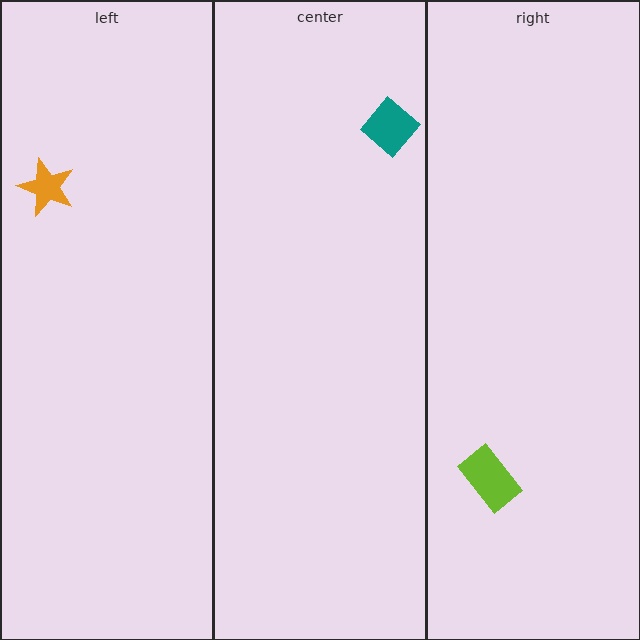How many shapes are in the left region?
1.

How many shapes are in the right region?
1.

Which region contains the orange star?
The left region.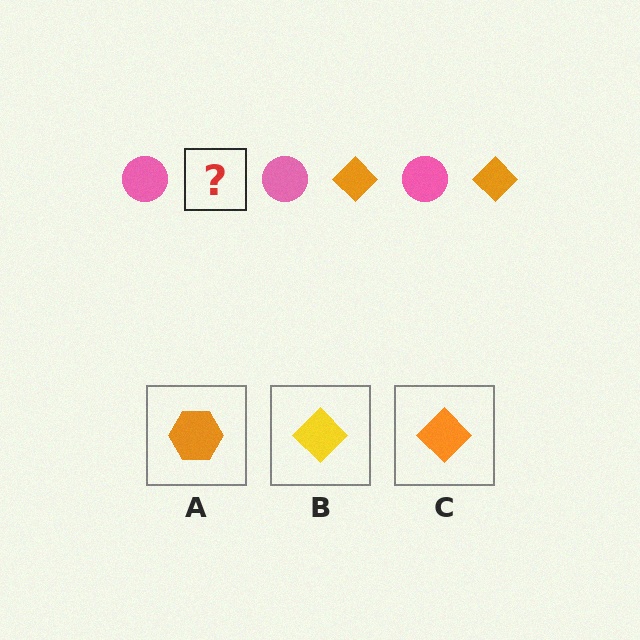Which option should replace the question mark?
Option C.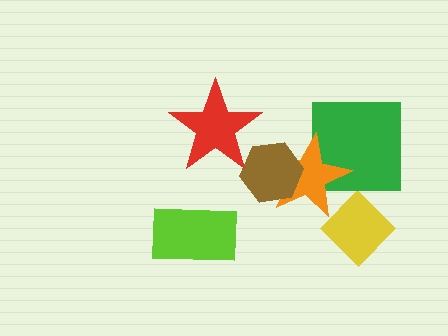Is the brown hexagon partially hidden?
Yes, it is partially covered by another shape.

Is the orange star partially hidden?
Yes, it is partially covered by another shape.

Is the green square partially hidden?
Yes, it is partially covered by another shape.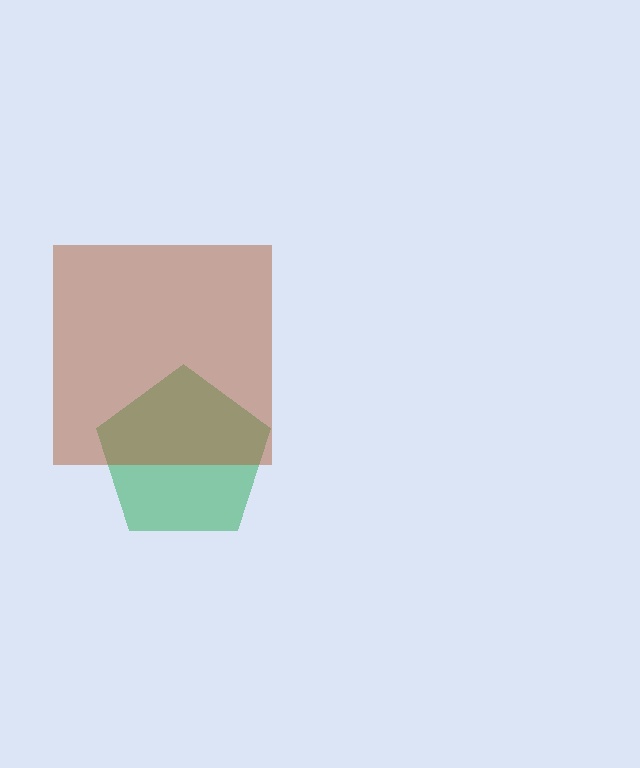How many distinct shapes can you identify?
There are 2 distinct shapes: a green pentagon, a brown square.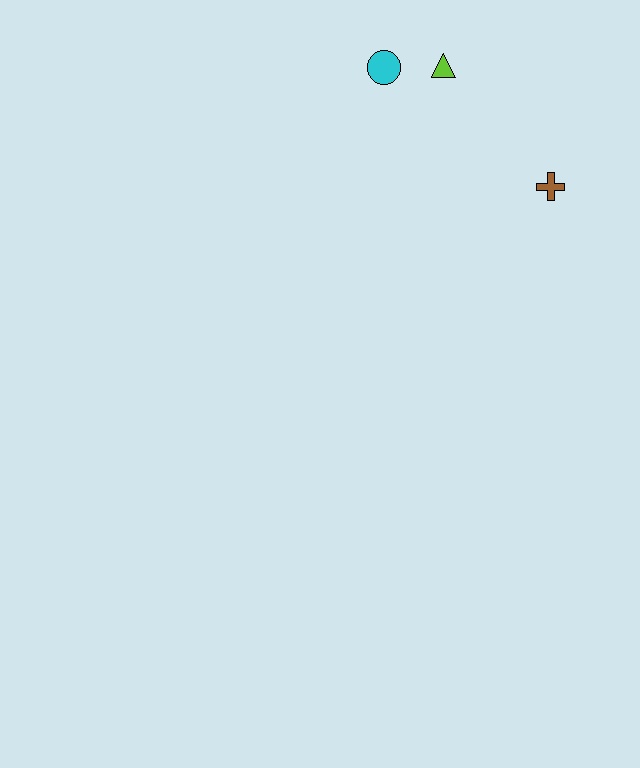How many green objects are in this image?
There are no green objects.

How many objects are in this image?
There are 3 objects.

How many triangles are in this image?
There is 1 triangle.